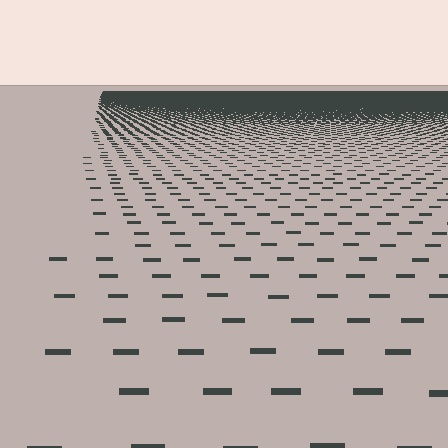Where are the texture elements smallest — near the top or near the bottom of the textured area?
Near the top.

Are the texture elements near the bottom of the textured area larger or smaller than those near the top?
Larger. Near the bottom, elements are closer to the viewer and appear at a bigger on-screen size.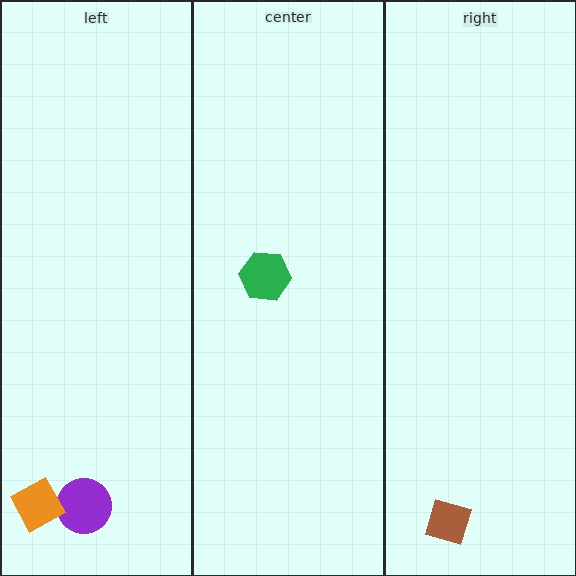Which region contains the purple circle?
The left region.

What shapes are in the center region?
The green hexagon.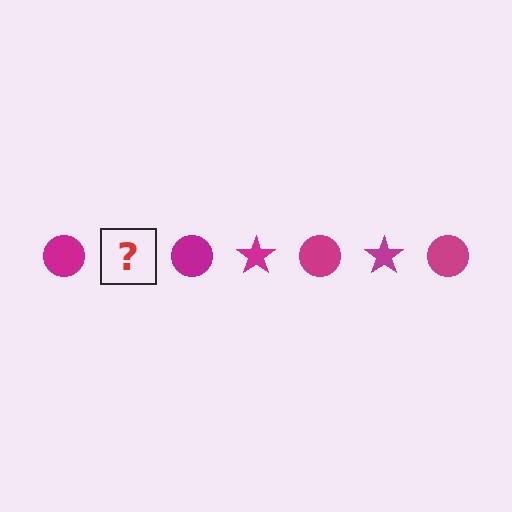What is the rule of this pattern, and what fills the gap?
The rule is that the pattern cycles through circle, star shapes in magenta. The gap should be filled with a magenta star.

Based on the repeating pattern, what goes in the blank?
The blank should be a magenta star.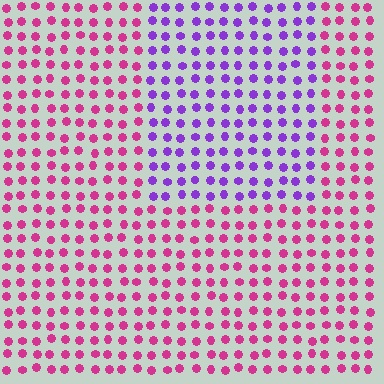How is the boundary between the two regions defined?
The boundary is defined purely by a slight shift in hue (about 52 degrees). Spacing, size, and orientation are identical on both sides.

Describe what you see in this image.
The image is filled with small magenta elements in a uniform arrangement. A rectangle-shaped region is visible where the elements are tinted to a slightly different hue, forming a subtle color boundary.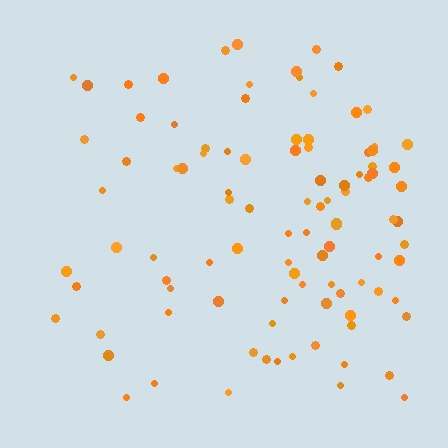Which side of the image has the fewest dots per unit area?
The left.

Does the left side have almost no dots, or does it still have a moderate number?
Still a moderate number, just noticeably fewer than the right.